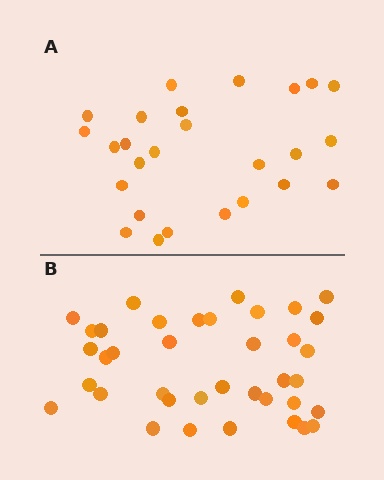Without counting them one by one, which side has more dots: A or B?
Region B (the bottom region) has more dots.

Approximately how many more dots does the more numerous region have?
Region B has roughly 12 or so more dots than region A.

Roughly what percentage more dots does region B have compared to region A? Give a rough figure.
About 45% more.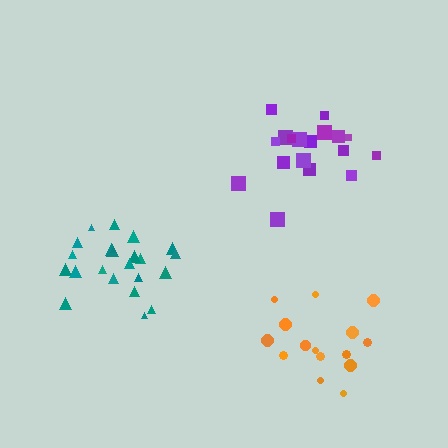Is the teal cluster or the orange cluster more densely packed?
Teal.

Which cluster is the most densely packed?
Teal.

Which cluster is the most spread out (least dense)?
Purple.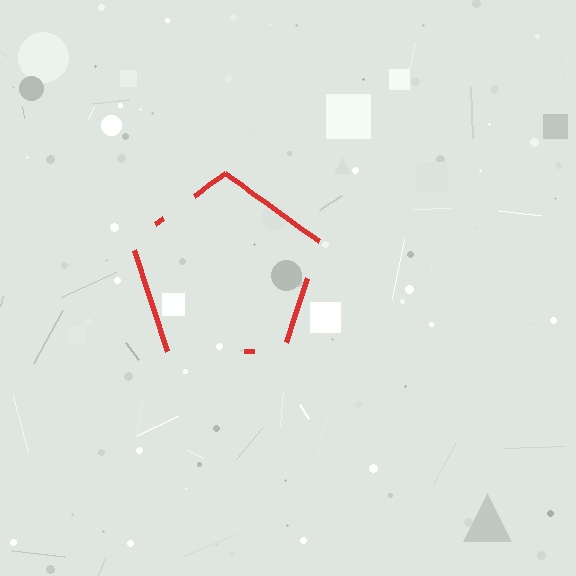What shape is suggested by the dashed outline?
The dashed outline suggests a pentagon.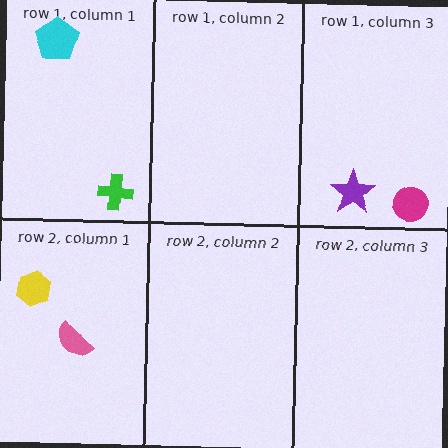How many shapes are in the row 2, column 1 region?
2.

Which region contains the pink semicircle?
The row 2, column 1 region.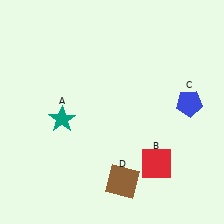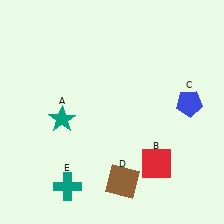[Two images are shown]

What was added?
A teal cross (E) was added in Image 2.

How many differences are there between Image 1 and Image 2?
There is 1 difference between the two images.